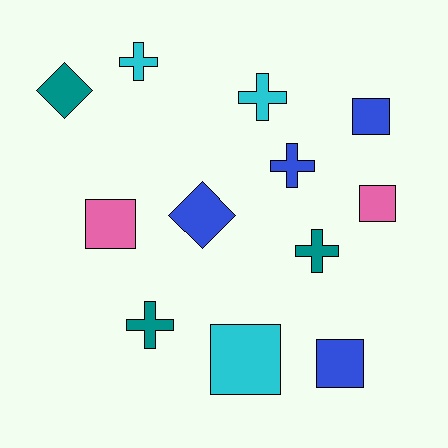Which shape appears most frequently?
Square, with 5 objects.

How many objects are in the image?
There are 12 objects.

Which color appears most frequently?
Blue, with 4 objects.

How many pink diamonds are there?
There are no pink diamonds.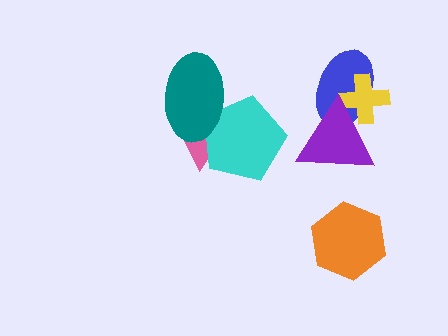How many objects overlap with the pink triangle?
2 objects overlap with the pink triangle.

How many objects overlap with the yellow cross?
2 objects overlap with the yellow cross.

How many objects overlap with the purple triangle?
2 objects overlap with the purple triangle.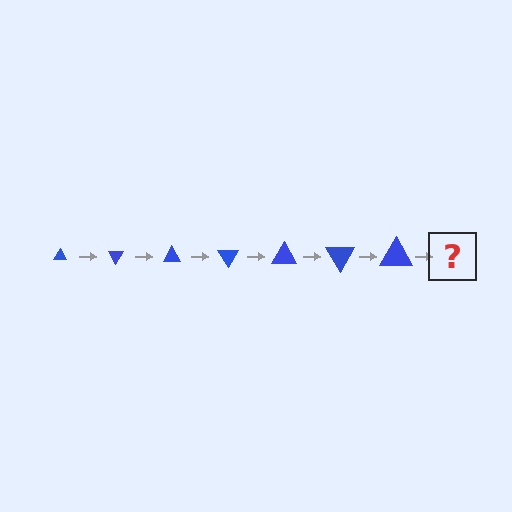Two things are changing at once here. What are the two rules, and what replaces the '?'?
The two rules are that the triangle grows larger each step and it rotates 60 degrees each step. The '?' should be a triangle, larger than the previous one and rotated 420 degrees from the start.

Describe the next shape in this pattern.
It should be a triangle, larger than the previous one and rotated 420 degrees from the start.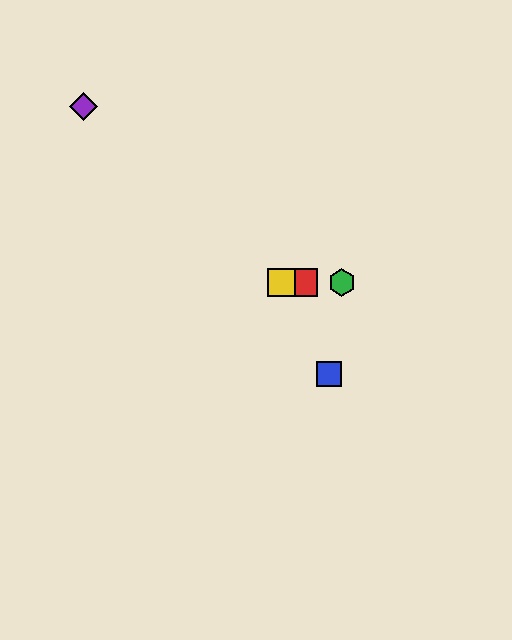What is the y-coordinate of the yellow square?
The yellow square is at y≈282.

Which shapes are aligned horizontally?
The red square, the green hexagon, the yellow square are aligned horizontally.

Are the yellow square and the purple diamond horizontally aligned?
No, the yellow square is at y≈282 and the purple diamond is at y≈107.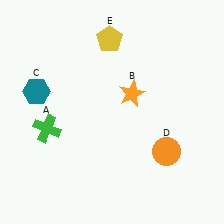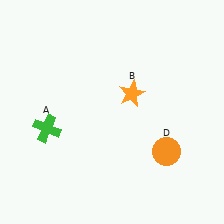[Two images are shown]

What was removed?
The yellow pentagon (E), the teal hexagon (C) were removed in Image 2.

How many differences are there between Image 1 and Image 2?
There are 2 differences between the two images.